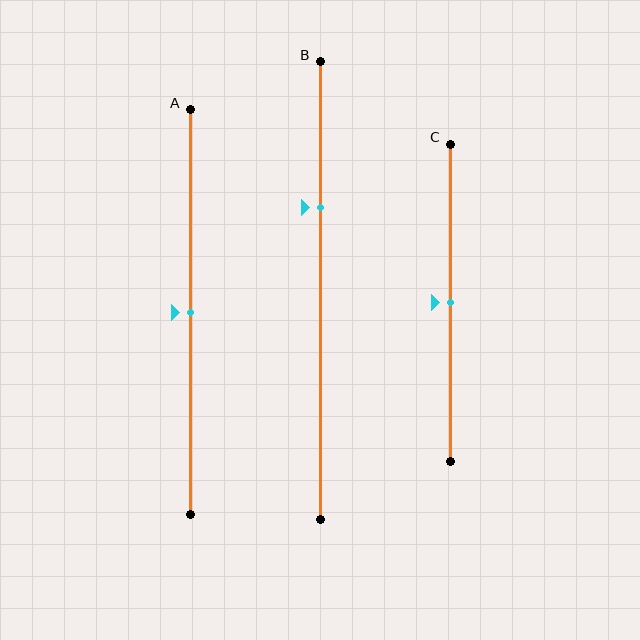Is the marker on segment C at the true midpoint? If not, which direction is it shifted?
Yes, the marker on segment C is at the true midpoint.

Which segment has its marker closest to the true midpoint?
Segment A has its marker closest to the true midpoint.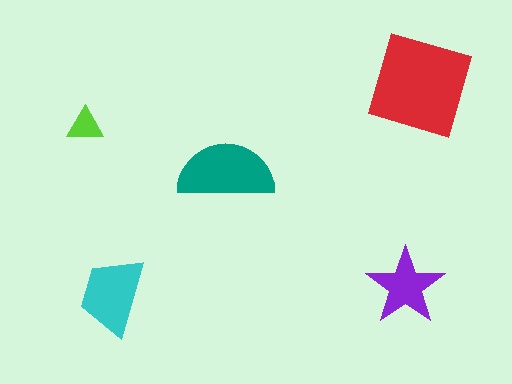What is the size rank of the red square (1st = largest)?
1st.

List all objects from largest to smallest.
The red square, the teal semicircle, the cyan trapezoid, the purple star, the lime triangle.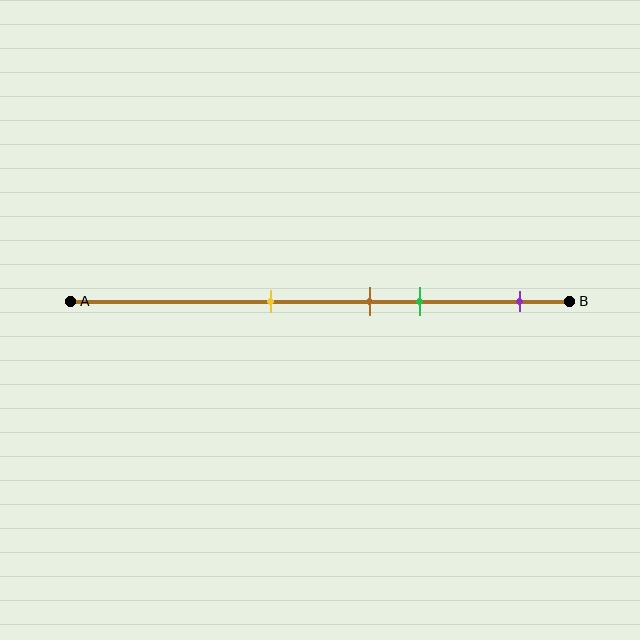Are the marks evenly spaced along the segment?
No, the marks are not evenly spaced.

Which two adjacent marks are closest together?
The brown and green marks are the closest adjacent pair.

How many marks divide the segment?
There are 4 marks dividing the segment.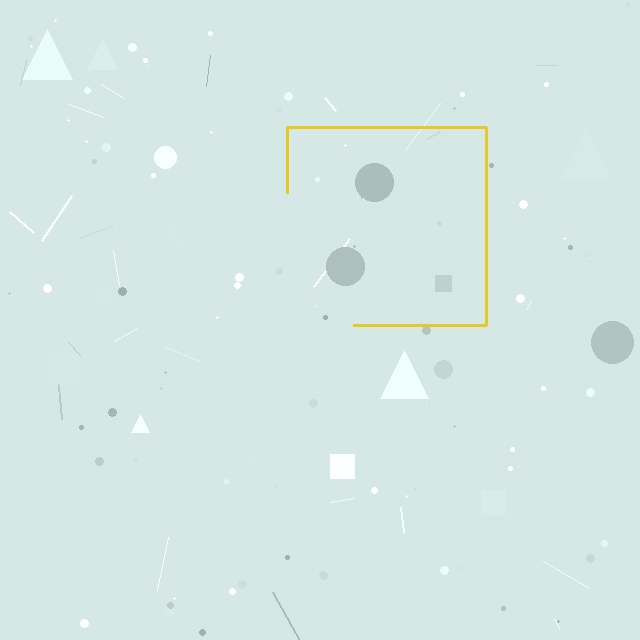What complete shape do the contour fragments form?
The contour fragments form a square.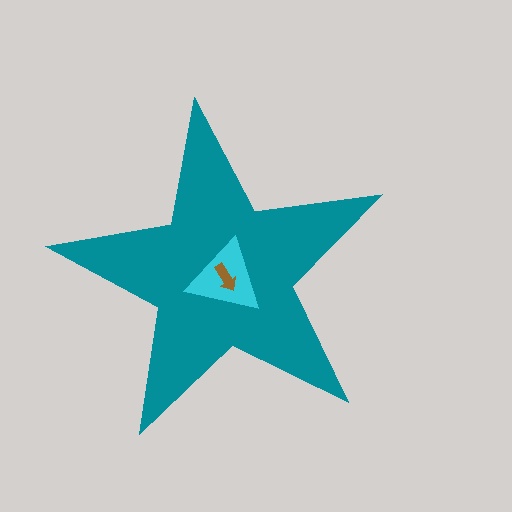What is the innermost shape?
The brown arrow.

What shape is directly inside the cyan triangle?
The brown arrow.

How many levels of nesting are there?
3.